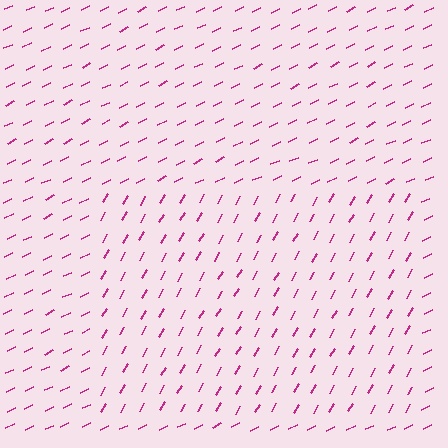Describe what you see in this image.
The image is filled with small magenta line segments. A rectangle region in the image has lines oriented differently from the surrounding lines, creating a visible texture boundary.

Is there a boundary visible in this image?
Yes, there is a texture boundary formed by a change in line orientation.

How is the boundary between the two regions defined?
The boundary is defined purely by a change in line orientation (approximately 34 degrees difference). All lines are the same color and thickness.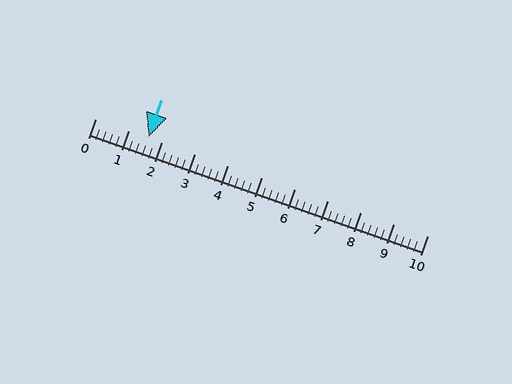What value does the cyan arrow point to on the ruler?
The cyan arrow points to approximately 1.6.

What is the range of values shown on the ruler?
The ruler shows values from 0 to 10.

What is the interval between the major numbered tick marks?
The major tick marks are spaced 1 units apart.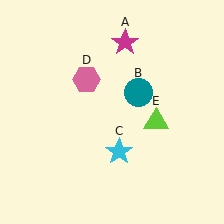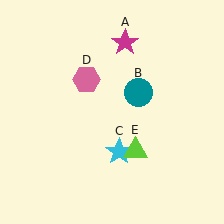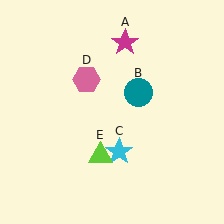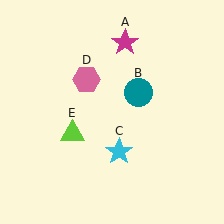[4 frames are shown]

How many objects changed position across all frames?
1 object changed position: lime triangle (object E).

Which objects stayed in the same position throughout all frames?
Magenta star (object A) and teal circle (object B) and cyan star (object C) and pink hexagon (object D) remained stationary.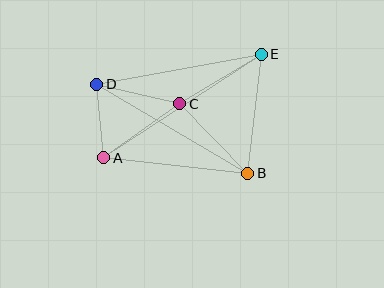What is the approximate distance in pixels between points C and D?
The distance between C and D is approximately 85 pixels.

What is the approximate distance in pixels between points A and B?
The distance between A and B is approximately 145 pixels.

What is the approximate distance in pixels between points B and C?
The distance between B and C is approximately 97 pixels.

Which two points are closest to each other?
Points A and D are closest to each other.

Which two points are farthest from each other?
Points A and E are farthest from each other.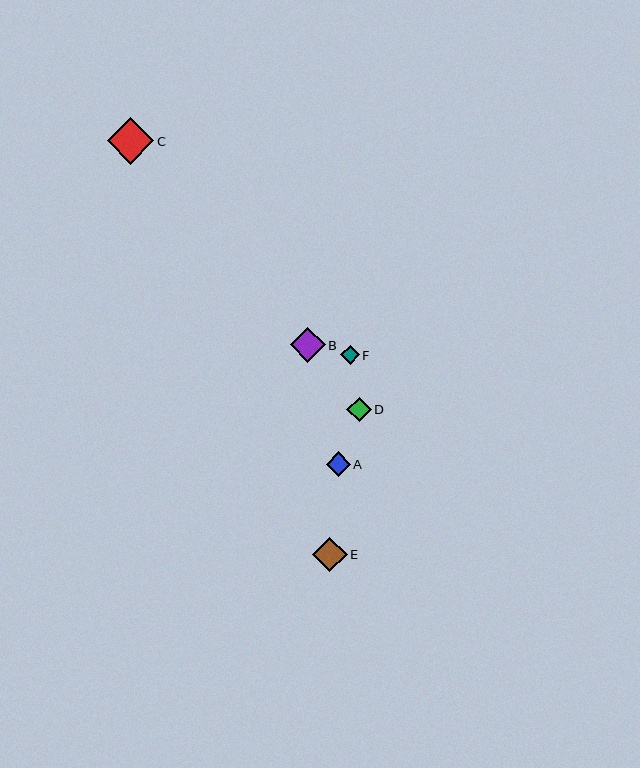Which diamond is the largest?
Diamond C is the largest with a size of approximately 46 pixels.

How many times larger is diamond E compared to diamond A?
Diamond E is approximately 1.4 times the size of diamond A.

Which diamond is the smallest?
Diamond F is the smallest with a size of approximately 19 pixels.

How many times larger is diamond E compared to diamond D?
Diamond E is approximately 1.4 times the size of diamond D.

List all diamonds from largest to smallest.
From largest to smallest: C, B, E, D, A, F.